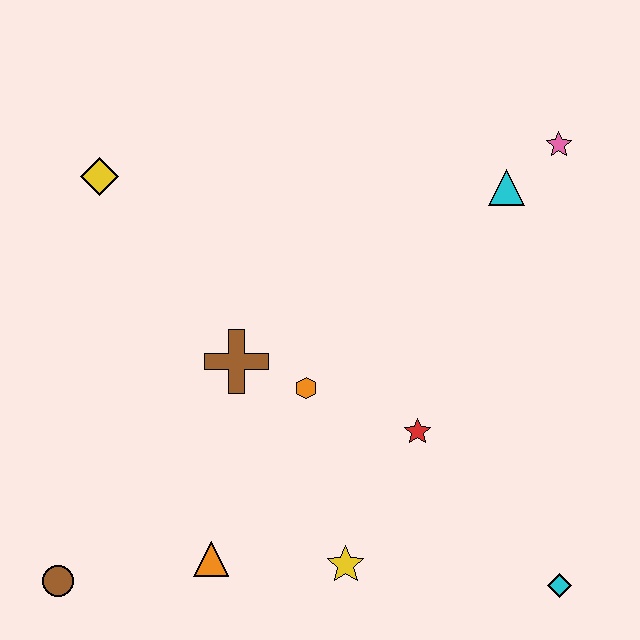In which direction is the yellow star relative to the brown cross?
The yellow star is below the brown cross.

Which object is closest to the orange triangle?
The yellow star is closest to the orange triangle.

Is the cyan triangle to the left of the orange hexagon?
No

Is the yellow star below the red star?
Yes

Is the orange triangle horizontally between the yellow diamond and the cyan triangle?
Yes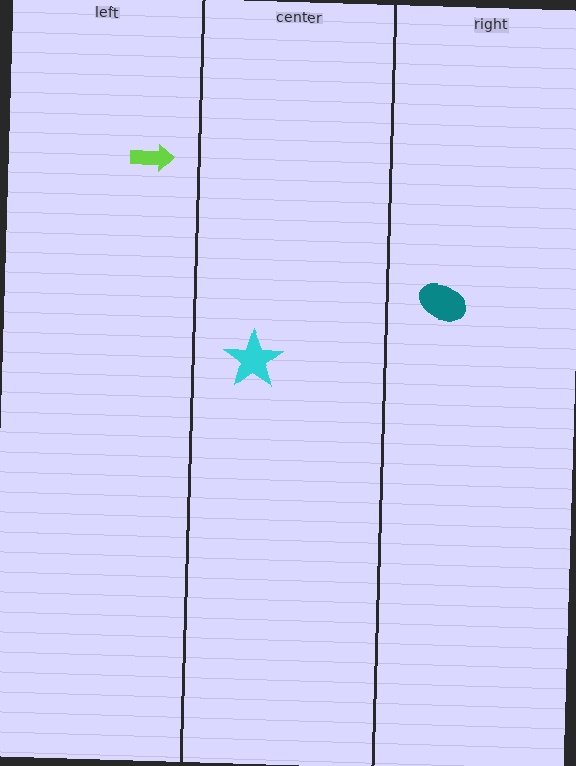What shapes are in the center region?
The cyan star.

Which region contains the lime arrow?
The left region.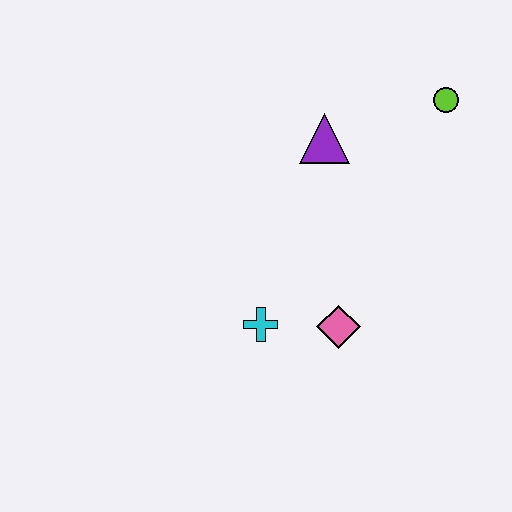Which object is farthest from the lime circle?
The cyan cross is farthest from the lime circle.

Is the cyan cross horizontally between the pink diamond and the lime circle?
No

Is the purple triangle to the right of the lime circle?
No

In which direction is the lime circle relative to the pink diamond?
The lime circle is above the pink diamond.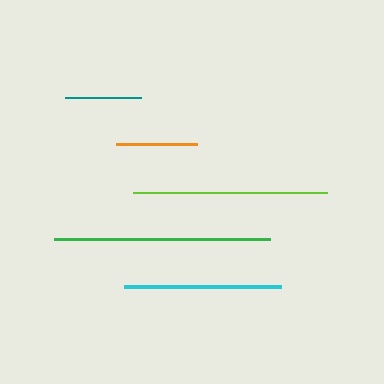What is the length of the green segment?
The green segment is approximately 215 pixels long.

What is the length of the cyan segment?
The cyan segment is approximately 157 pixels long.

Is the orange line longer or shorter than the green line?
The green line is longer than the orange line.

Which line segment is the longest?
The green line is the longest at approximately 215 pixels.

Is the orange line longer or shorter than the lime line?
The lime line is longer than the orange line.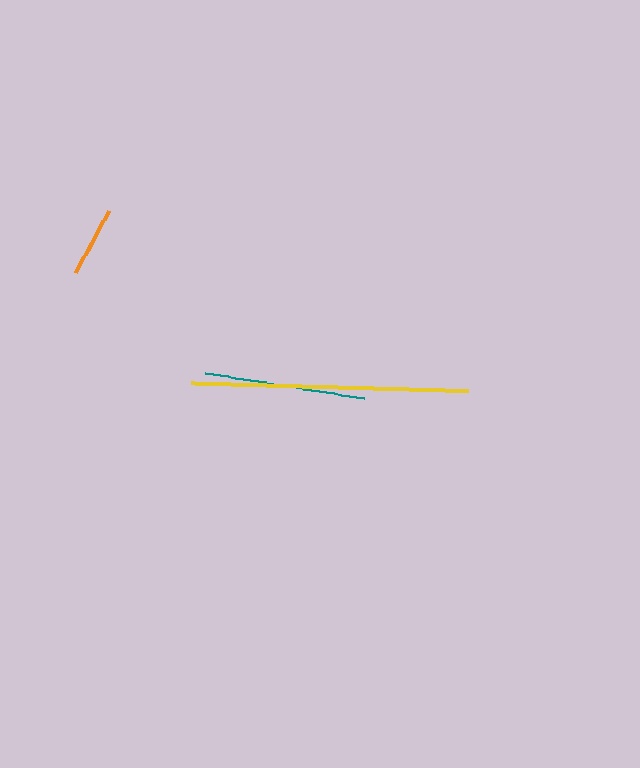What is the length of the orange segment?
The orange segment is approximately 70 pixels long.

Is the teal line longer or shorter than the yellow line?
The yellow line is longer than the teal line.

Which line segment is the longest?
The yellow line is the longest at approximately 277 pixels.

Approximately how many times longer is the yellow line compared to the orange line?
The yellow line is approximately 4.0 times the length of the orange line.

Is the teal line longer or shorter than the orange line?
The teal line is longer than the orange line.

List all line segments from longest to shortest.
From longest to shortest: yellow, teal, orange.